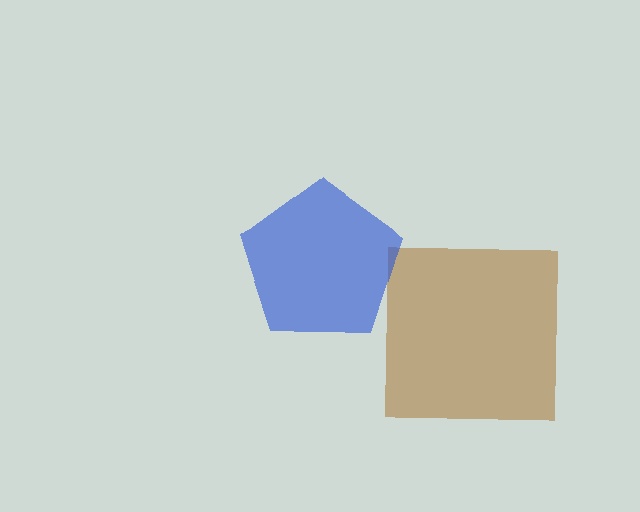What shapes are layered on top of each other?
The layered shapes are: a brown square, a blue pentagon.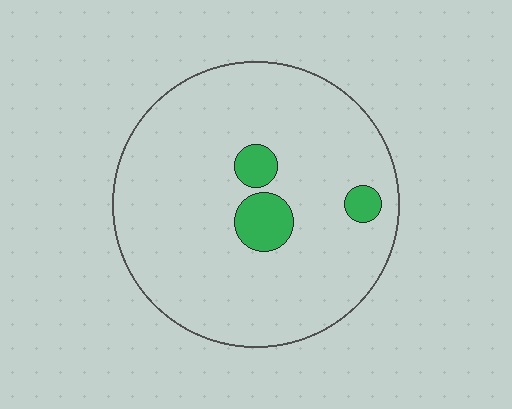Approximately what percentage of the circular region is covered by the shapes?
Approximately 10%.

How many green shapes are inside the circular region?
3.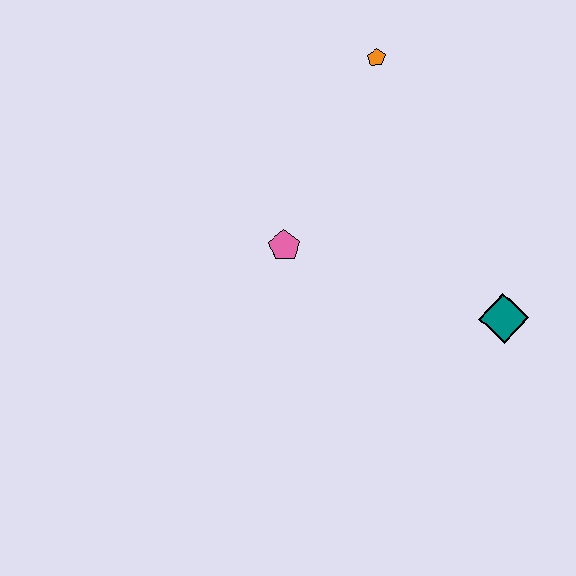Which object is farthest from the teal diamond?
The orange pentagon is farthest from the teal diamond.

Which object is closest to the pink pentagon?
The orange pentagon is closest to the pink pentagon.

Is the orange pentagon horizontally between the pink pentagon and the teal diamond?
Yes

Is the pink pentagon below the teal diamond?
No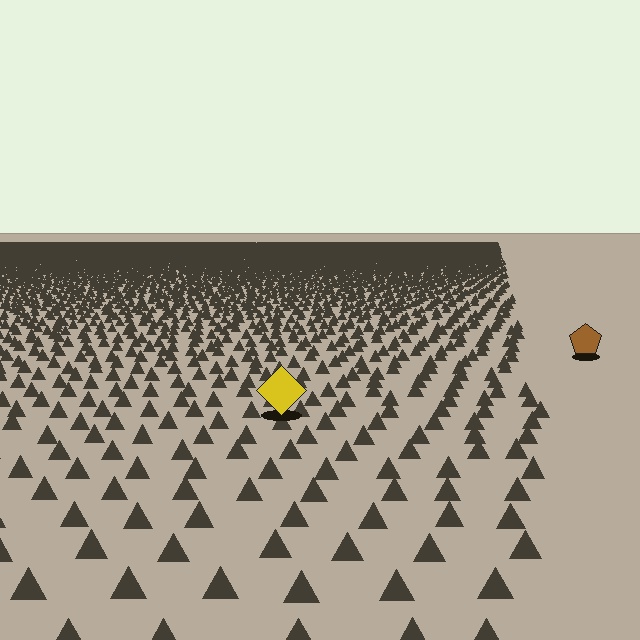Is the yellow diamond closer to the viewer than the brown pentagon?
Yes. The yellow diamond is closer — you can tell from the texture gradient: the ground texture is coarser near it.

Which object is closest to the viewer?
The yellow diamond is closest. The texture marks near it are larger and more spread out.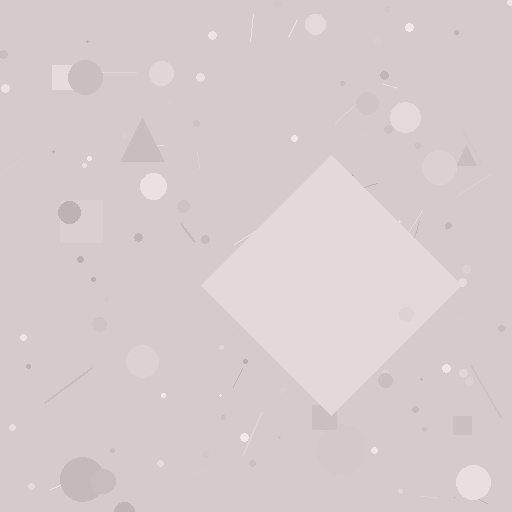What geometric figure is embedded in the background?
A diamond is embedded in the background.